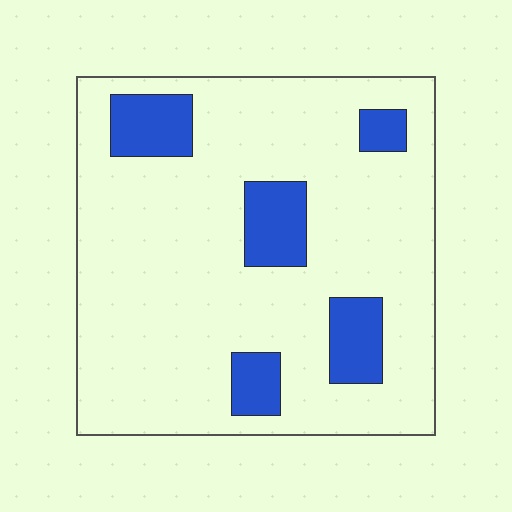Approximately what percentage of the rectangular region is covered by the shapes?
Approximately 15%.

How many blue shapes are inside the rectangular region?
5.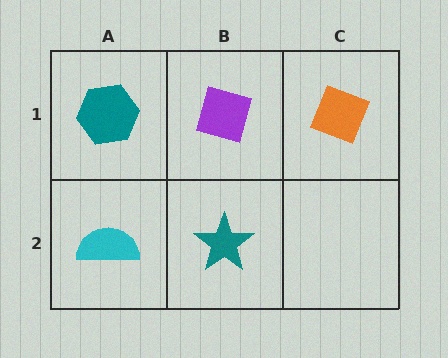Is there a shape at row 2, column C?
No, that cell is empty.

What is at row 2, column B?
A teal star.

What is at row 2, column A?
A cyan semicircle.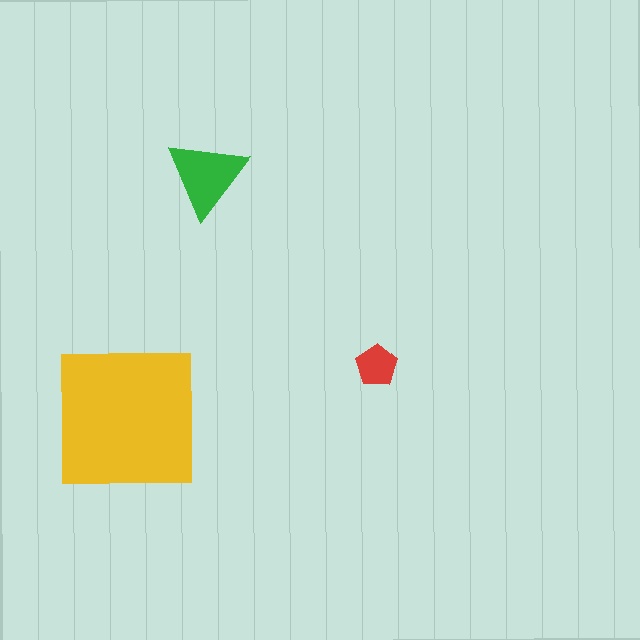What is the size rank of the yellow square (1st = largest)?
1st.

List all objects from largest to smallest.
The yellow square, the green triangle, the red pentagon.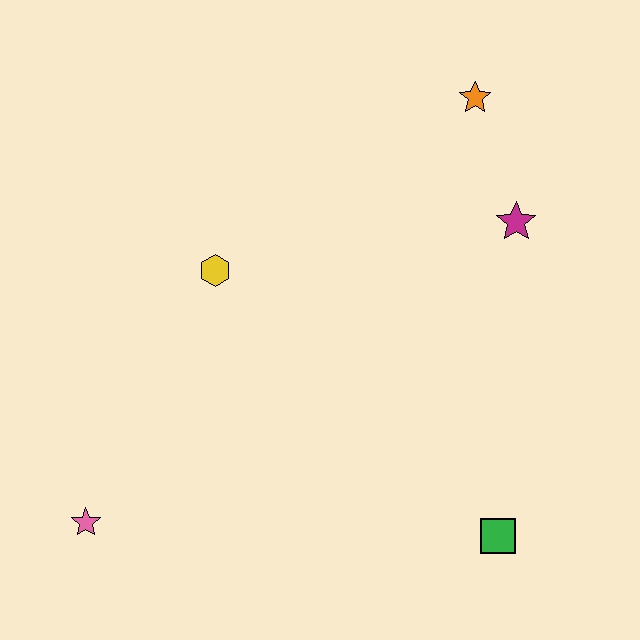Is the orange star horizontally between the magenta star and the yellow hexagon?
Yes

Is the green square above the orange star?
No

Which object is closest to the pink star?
The yellow hexagon is closest to the pink star.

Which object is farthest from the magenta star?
The pink star is farthest from the magenta star.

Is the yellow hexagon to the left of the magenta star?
Yes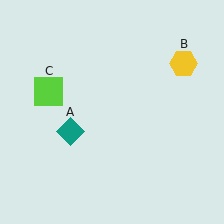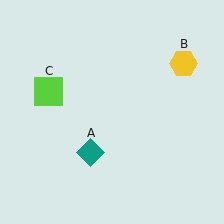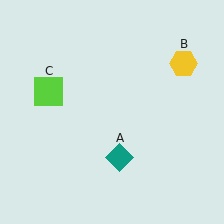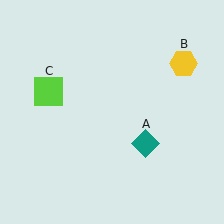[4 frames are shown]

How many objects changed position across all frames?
1 object changed position: teal diamond (object A).